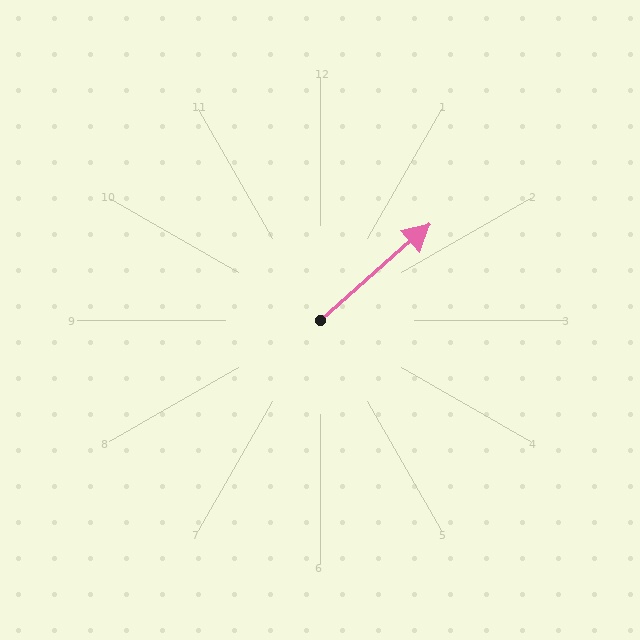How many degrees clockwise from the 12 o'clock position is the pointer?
Approximately 49 degrees.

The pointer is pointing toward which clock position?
Roughly 2 o'clock.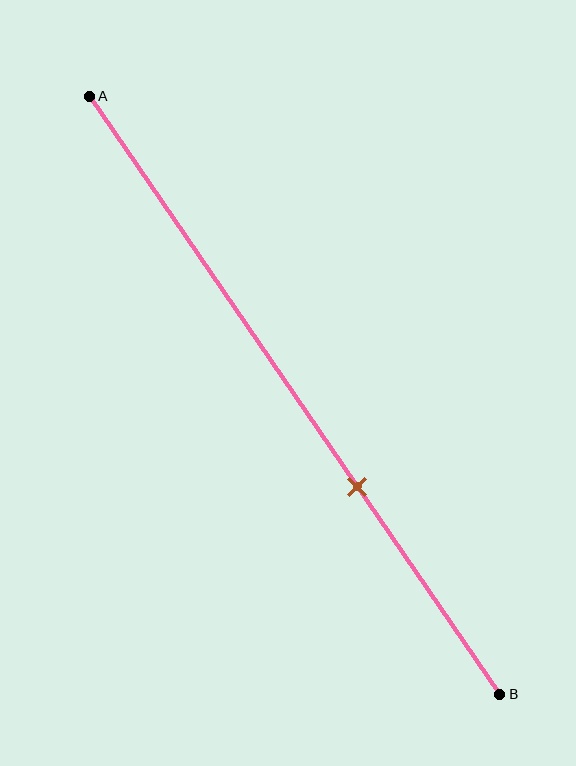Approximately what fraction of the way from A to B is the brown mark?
The brown mark is approximately 65% of the way from A to B.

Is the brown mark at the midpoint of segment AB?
No, the mark is at about 65% from A, not at the 50% midpoint.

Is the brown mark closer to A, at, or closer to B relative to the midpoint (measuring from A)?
The brown mark is closer to point B than the midpoint of segment AB.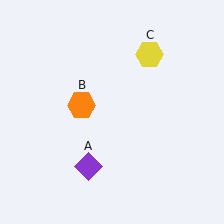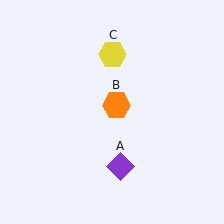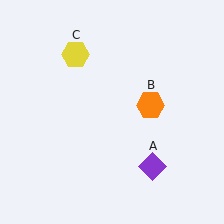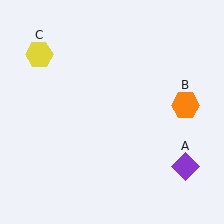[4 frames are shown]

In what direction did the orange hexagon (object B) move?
The orange hexagon (object B) moved right.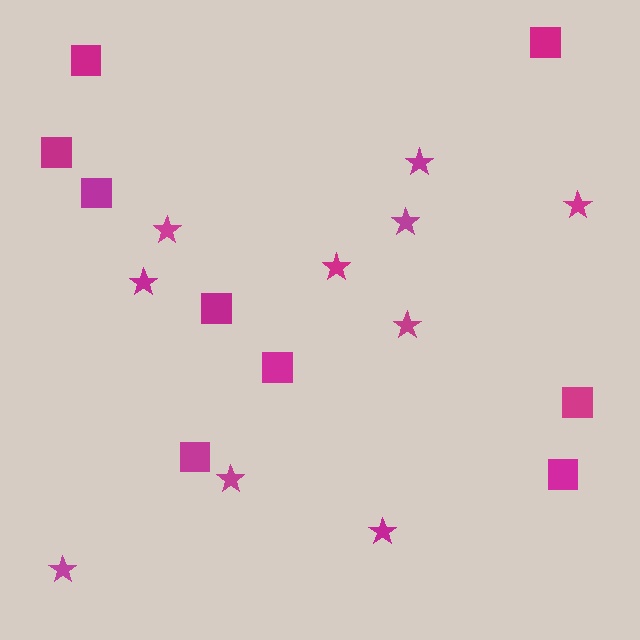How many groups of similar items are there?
There are 2 groups: one group of stars (10) and one group of squares (9).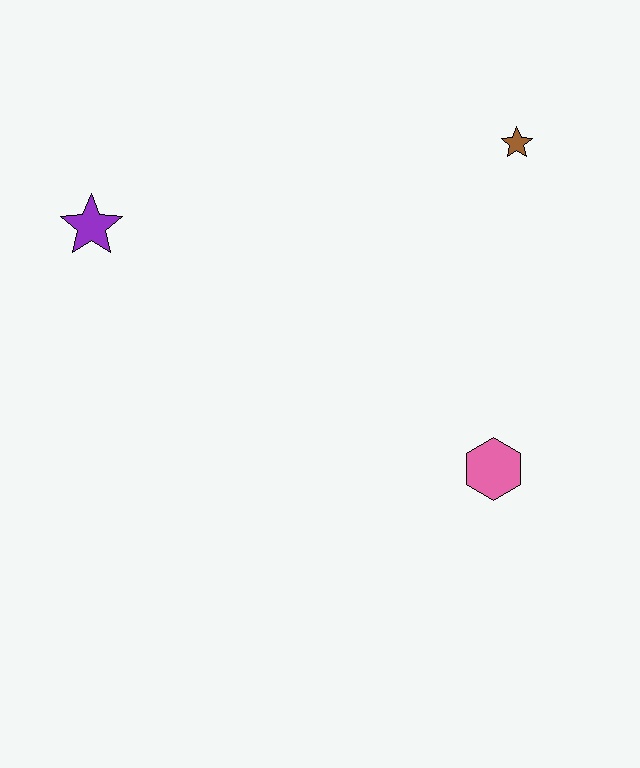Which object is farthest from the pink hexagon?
The purple star is farthest from the pink hexagon.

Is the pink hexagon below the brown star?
Yes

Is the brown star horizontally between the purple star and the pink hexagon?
No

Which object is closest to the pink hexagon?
The brown star is closest to the pink hexagon.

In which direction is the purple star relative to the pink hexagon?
The purple star is to the left of the pink hexagon.